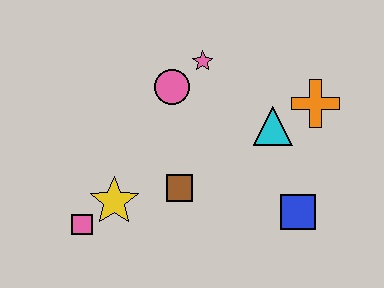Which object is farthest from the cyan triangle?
The pink square is farthest from the cyan triangle.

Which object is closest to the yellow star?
The pink square is closest to the yellow star.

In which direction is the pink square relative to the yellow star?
The pink square is to the left of the yellow star.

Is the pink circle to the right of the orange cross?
No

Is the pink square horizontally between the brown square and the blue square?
No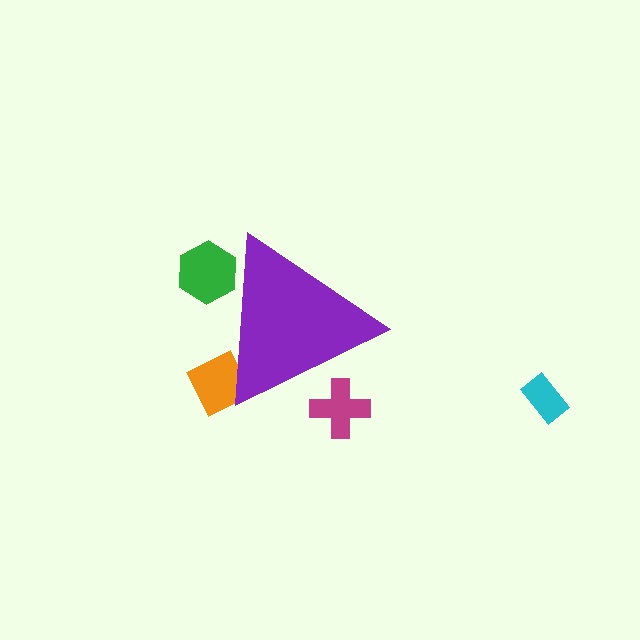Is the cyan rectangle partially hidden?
No, the cyan rectangle is fully visible.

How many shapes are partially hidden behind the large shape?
3 shapes are partially hidden.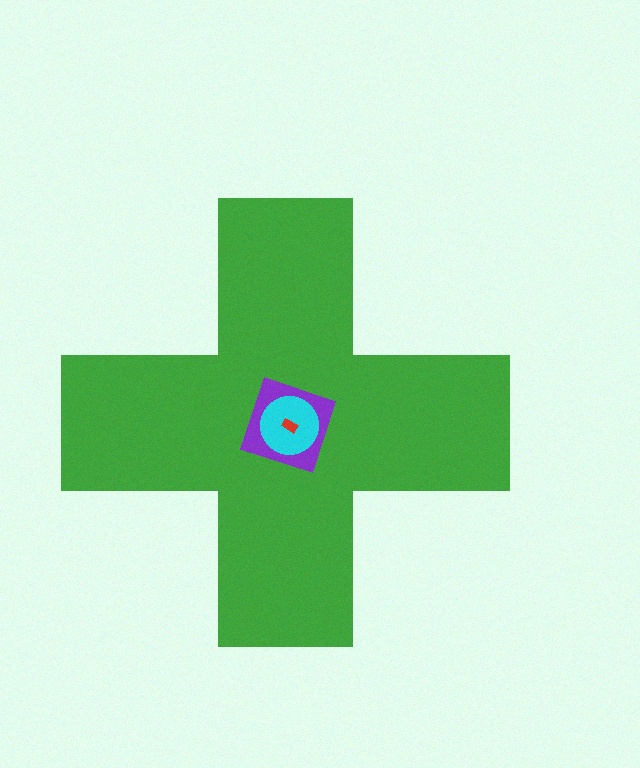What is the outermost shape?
The green cross.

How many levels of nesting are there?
4.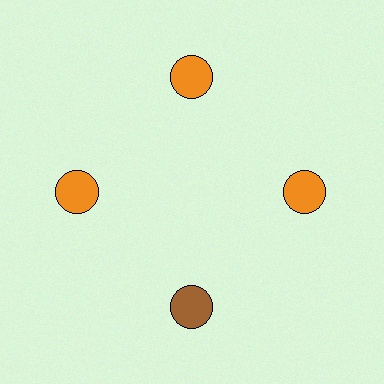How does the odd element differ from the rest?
It has a different color: brown instead of orange.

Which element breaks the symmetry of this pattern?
The brown circle at roughly the 6 o'clock position breaks the symmetry. All other shapes are orange circles.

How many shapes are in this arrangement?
There are 4 shapes arranged in a ring pattern.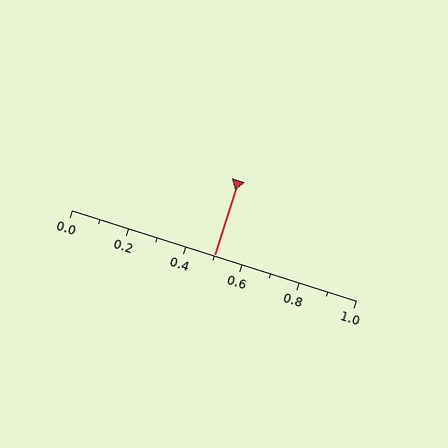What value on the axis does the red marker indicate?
The marker indicates approximately 0.5.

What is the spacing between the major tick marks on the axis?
The major ticks are spaced 0.2 apart.